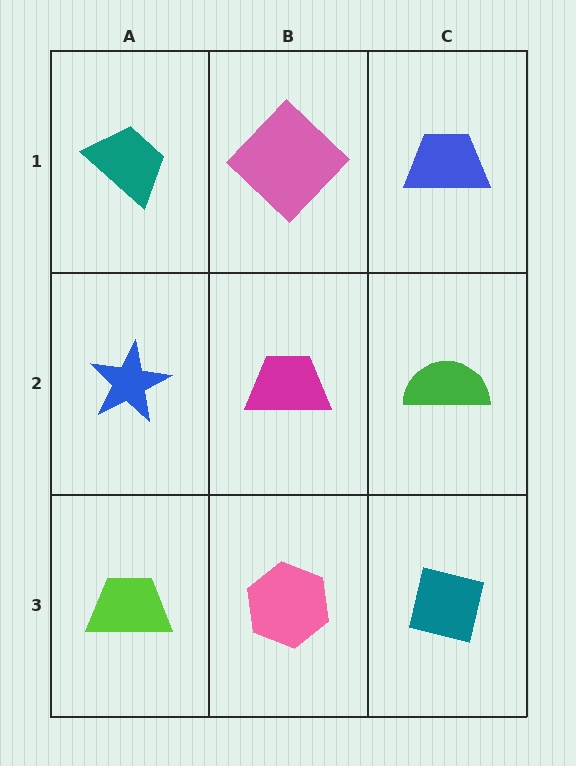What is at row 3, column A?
A lime trapezoid.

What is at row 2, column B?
A magenta trapezoid.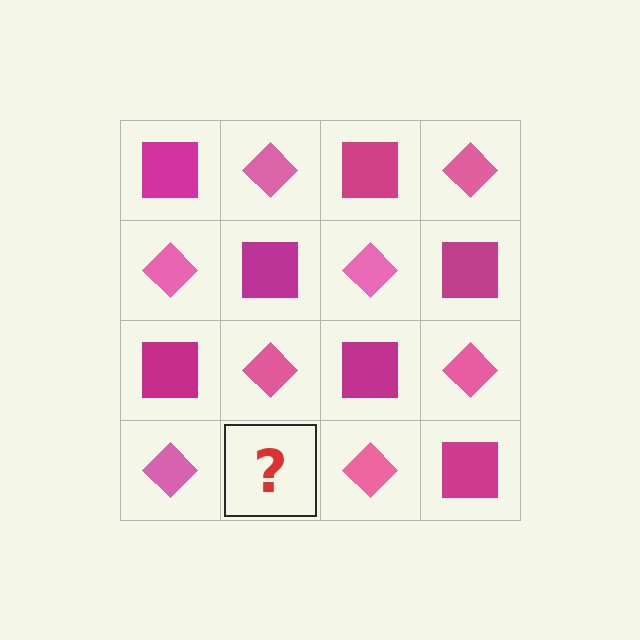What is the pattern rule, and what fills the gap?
The rule is that it alternates magenta square and pink diamond in a checkerboard pattern. The gap should be filled with a magenta square.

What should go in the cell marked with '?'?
The missing cell should contain a magenta square.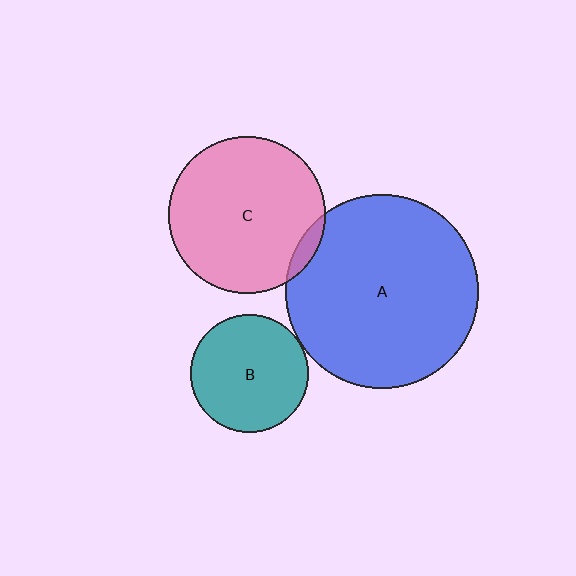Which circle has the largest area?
Circle A (blue).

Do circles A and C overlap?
Yes.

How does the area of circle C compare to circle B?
Approximately 1.8 times.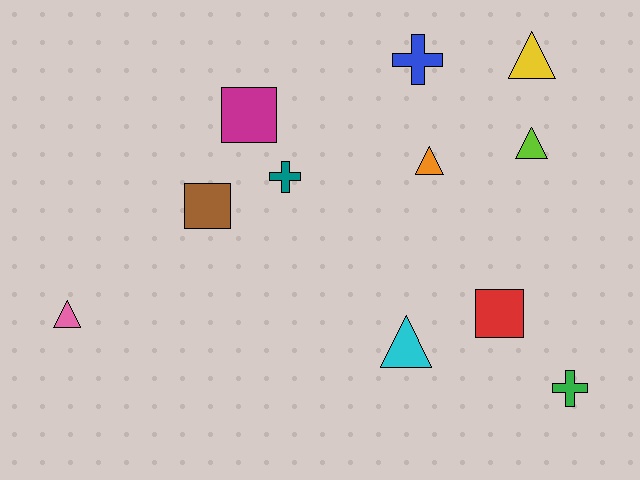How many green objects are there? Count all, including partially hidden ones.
There is 1 green object.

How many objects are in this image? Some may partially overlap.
There are 11 objects.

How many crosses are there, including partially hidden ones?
There are 3 crosses.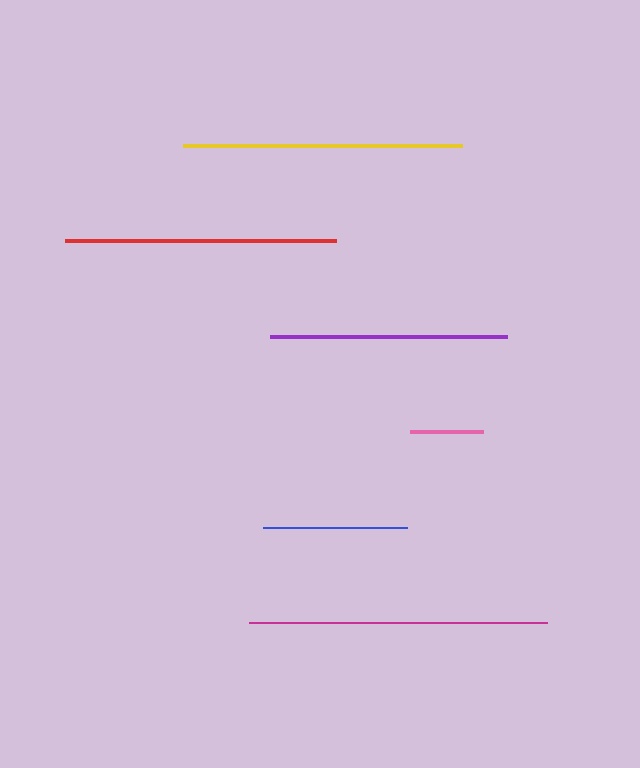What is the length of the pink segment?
The pink segment is approximately 73 pixels long.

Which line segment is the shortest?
The pink line is the shortest at approximately 73 pixels.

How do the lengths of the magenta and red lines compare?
The magenta and red lines are approximately the same length.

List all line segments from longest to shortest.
From longest to shortest: magenta, yellow, red, purple, blue, pink.